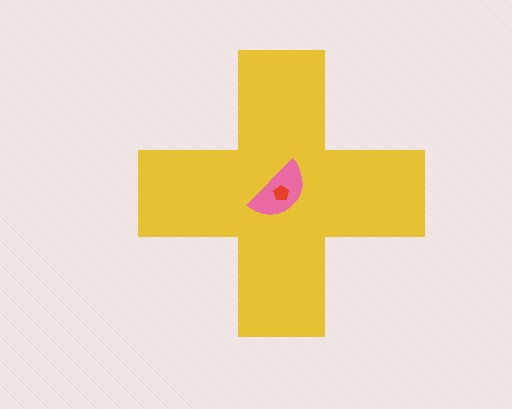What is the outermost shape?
The yellow cross.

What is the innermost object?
The red pentagon.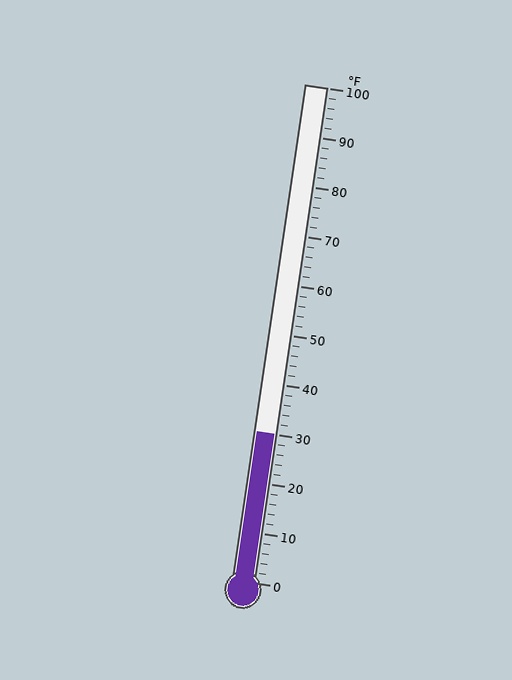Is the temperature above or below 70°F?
The temperature is below 70°F.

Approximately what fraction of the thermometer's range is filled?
The thermometer is filled to approximately 30% of its range.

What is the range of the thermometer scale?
The thermometer scale ranges from 0°F to 100°F.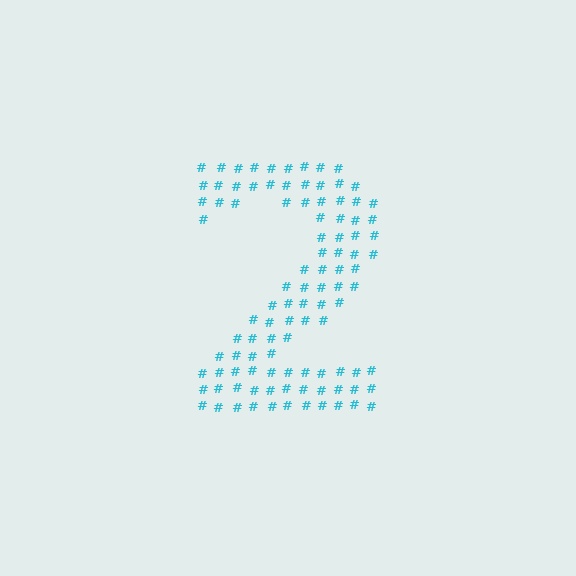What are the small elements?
The small elements are hash symbols.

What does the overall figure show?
The overall figure shows the digit 2.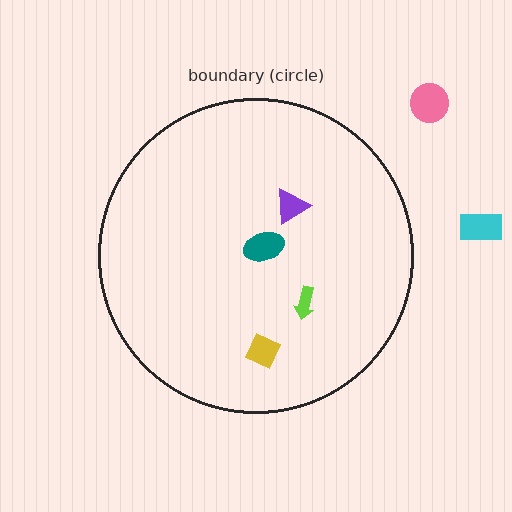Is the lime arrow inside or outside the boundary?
Inside.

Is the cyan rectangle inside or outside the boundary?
Outside.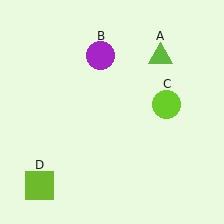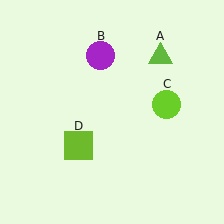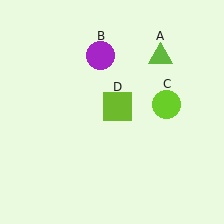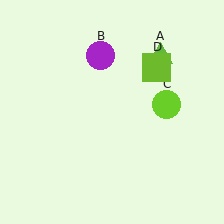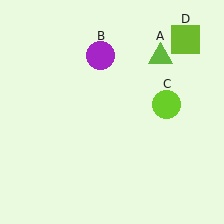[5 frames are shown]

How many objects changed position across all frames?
1 object changed position: lime square (object D).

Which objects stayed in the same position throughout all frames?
Lime triangle (object A) and purple circle (object B) and lime circle (object C) remained stationary.